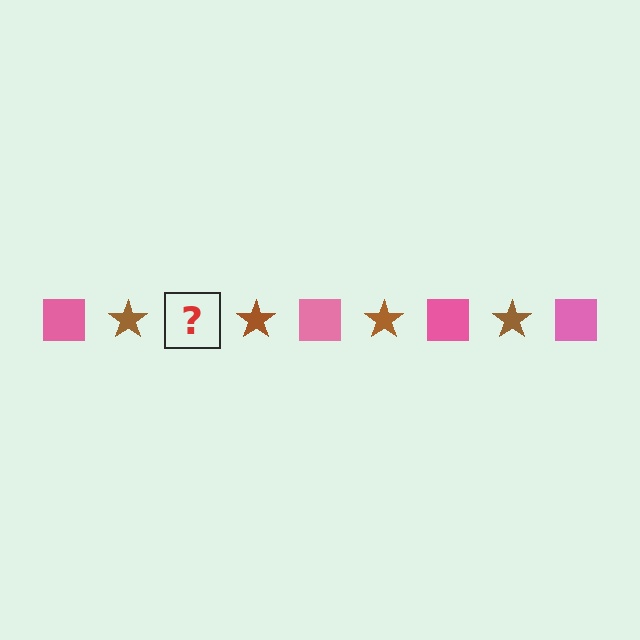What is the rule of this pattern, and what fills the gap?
The rule is that the pattern alternates between pink square and brown star. The gap should be filled with a pink square.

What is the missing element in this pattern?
The missing element is a pink square.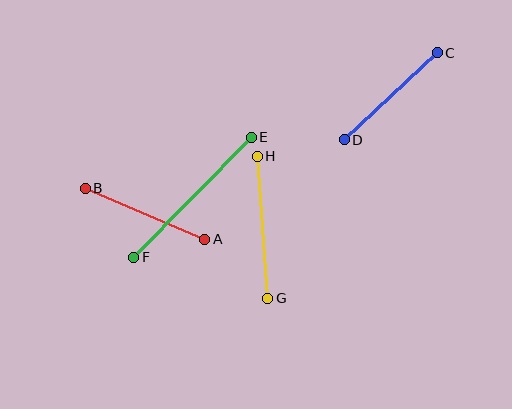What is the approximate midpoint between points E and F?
The midpoint is at approximately (193, 197) pixels.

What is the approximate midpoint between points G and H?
The midpoint is at approximately (262, 227) pixels.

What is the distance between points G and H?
The distance is approximately 143 pixels.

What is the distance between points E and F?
The distance is approximately 168 pixels.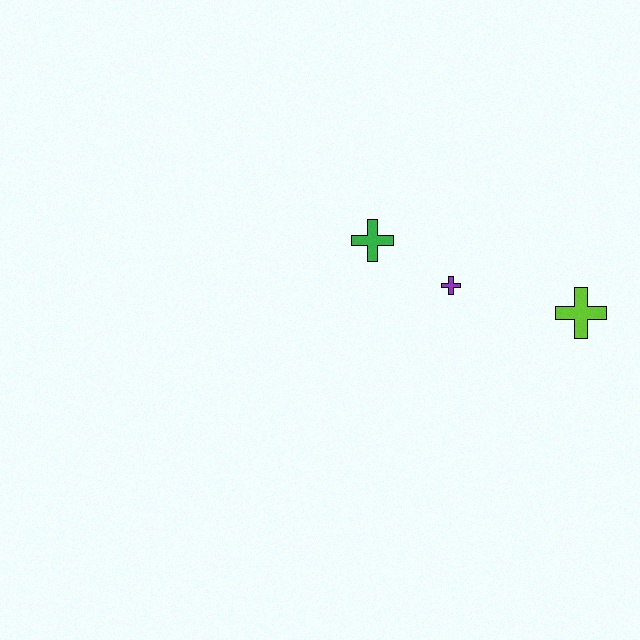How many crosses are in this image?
There are 3 crosses.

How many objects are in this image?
There are 3 objects.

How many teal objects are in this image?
There are no teal objects.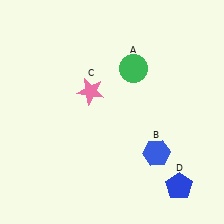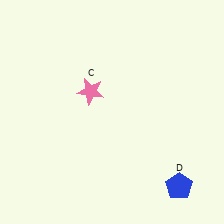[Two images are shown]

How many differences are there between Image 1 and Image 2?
There are 2 differences between the two images.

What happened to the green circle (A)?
The green circle (A) was removed in Image 2. It was in the top-right area of Image 1.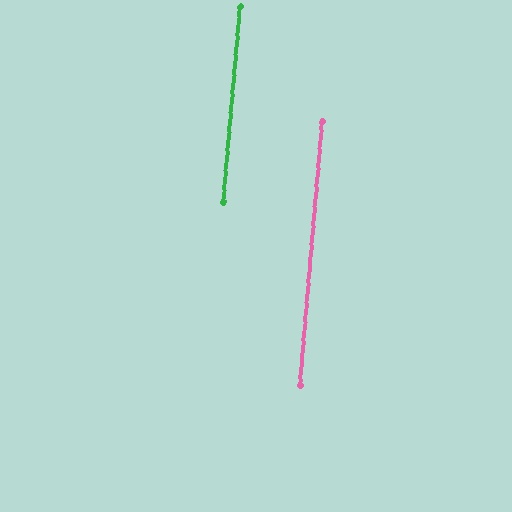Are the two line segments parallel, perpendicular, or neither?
Parallel — their directions differ by only 0.0°.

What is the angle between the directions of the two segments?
Approximately 0 degrees.